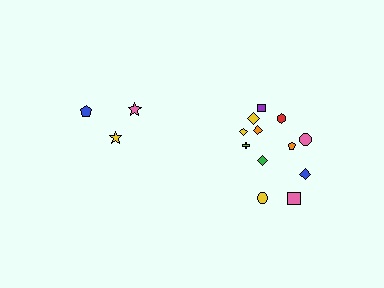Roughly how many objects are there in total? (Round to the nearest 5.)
Roughly 15 objects in total.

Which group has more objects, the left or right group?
The right group.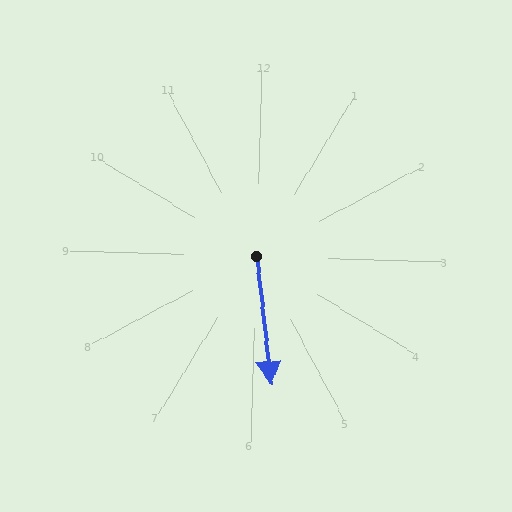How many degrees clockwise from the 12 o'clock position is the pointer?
Approximately 172 degrees.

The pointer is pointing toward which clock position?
Roughly 6 o'clock.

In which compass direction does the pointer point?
South.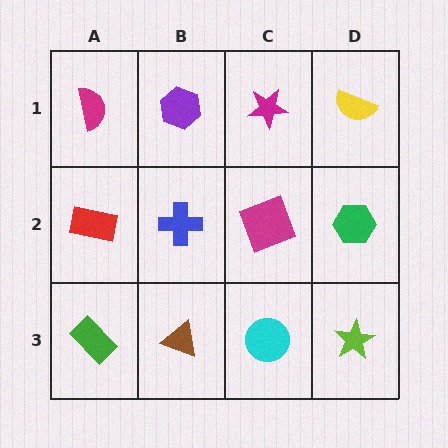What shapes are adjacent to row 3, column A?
A red rectangle (row 2, column A), a brown triangle (row 3, column B).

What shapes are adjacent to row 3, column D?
A green hexagon (row 2, column D), a cyan circle (row 3, column C).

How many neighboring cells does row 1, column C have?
3.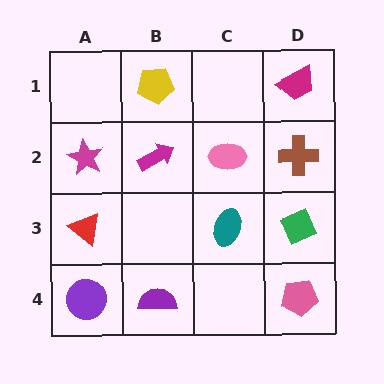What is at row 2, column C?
A pink ellipse.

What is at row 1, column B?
A yellow pentagon.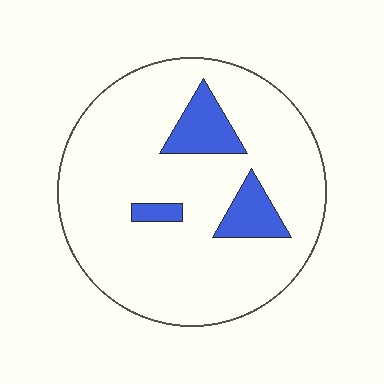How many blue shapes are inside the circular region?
3.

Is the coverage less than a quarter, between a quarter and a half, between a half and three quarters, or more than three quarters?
Less than a quarter.